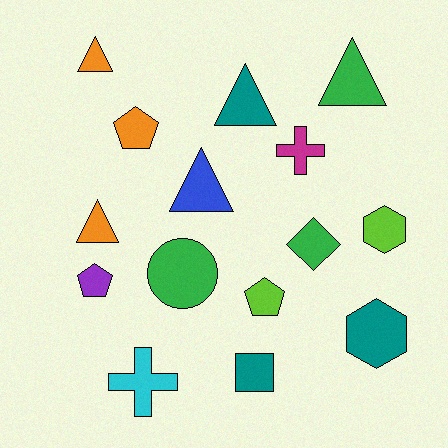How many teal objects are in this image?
There are 3 teal objects.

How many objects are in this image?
There are 15 objects.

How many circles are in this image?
There is 1 circle.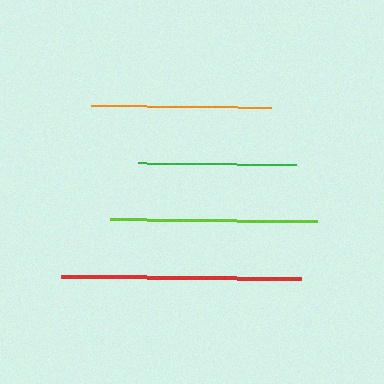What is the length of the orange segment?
The orange segment is approximately 180 pixels long.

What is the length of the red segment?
The red segment is approximately 240 pixels long.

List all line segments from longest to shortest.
From longest to shortest: red, lime, orange, green.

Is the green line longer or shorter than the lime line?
The lime line is longer than the green line.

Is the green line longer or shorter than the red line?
The red line is longer than the green line.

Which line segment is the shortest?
The green line is the shortest at approximately 157 pixels.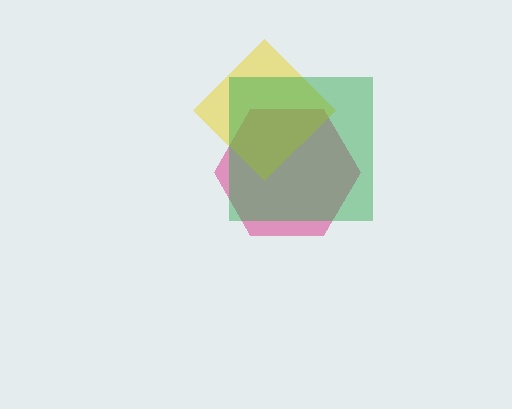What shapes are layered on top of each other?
The layered shapes are: a pink hexagon, a yellow diamond, a green square.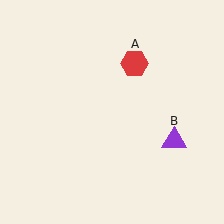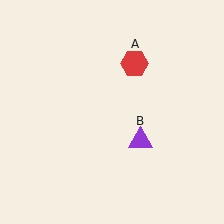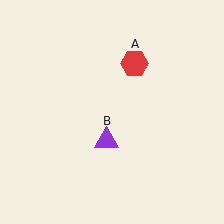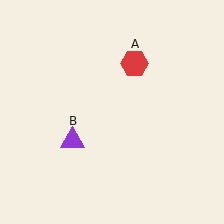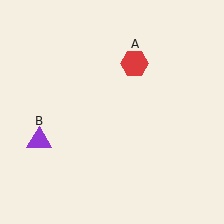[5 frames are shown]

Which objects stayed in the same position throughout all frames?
Red hexagon (object A) remained stationary.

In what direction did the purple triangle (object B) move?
The purple triangle (object B) moved left.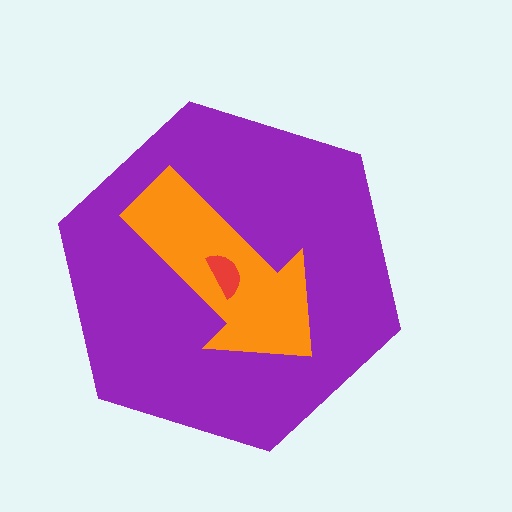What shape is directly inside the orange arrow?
The red semicircle.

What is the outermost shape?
The purple hexagon.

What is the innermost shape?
The red semicircle.